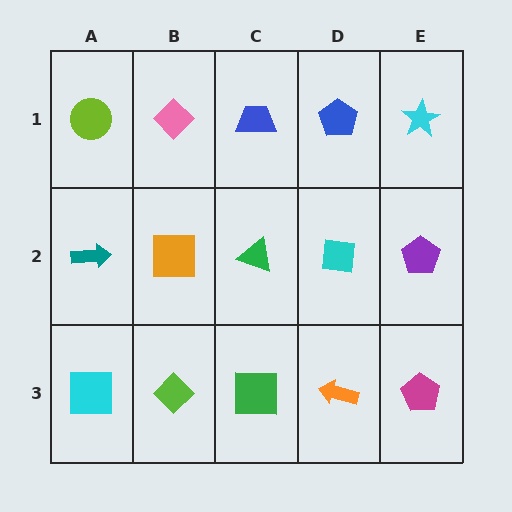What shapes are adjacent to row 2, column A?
A lime circle (row 1, column A), a cyan square (row 3, column A), an orange square (row 2, column B).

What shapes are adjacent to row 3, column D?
A cyan square (row 2, column D), a green square (row 3, column C), a magenta pentagon (row 3, column E).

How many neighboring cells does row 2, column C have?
4.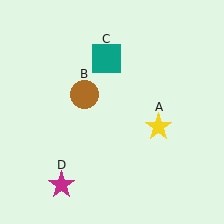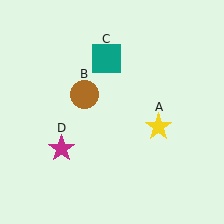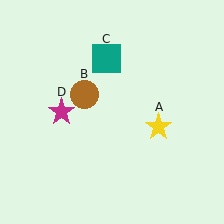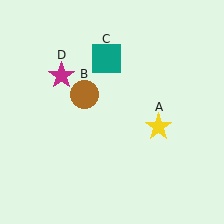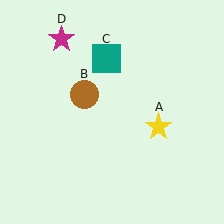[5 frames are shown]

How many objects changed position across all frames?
1 object changed position: magenta star (object D).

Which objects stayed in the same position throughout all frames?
Yellow star (object A) and brown circle (object B) and teal square (object C) remained stationary.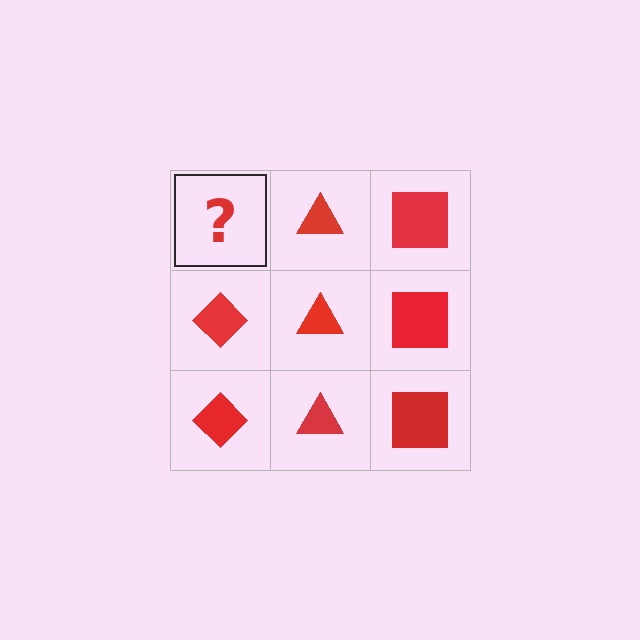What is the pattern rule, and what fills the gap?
The rule is that each column has a consistent shape. The gap should be filled with a red diamond.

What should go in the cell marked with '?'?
The missing cell should contain a red diamond.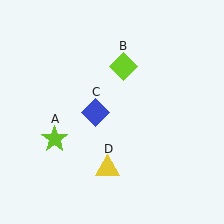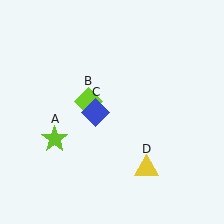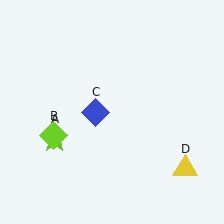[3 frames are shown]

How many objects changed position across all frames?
2 objects changed position: lime diamond (object B), yellow triangle (object D).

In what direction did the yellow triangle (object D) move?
The yellow triangle (object D) moved right.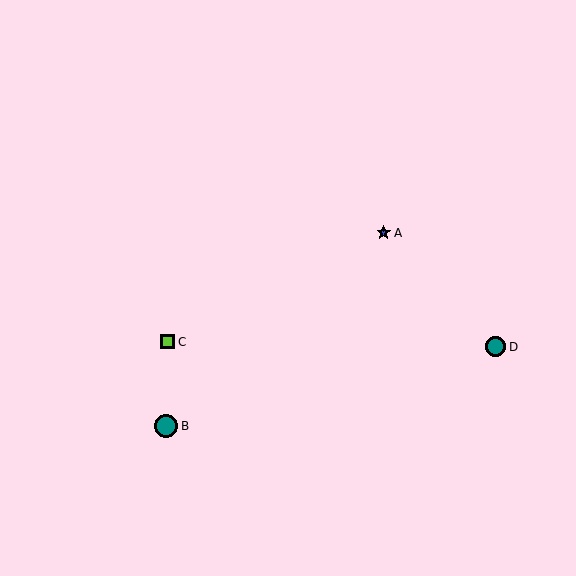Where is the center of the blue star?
The center of the blue star is at (384, 233).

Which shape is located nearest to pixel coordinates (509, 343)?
The teal circle (labeled D) at (496, 347) is nearest to that location.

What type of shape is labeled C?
Shape C is a lime square.